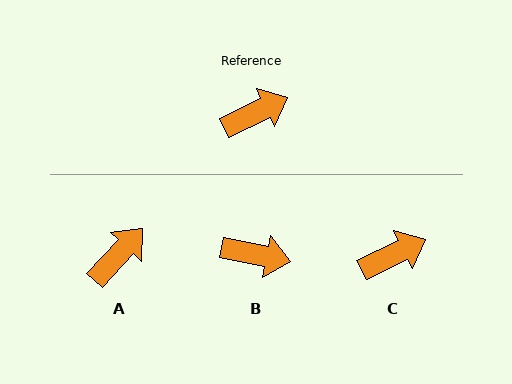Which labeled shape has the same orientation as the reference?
C.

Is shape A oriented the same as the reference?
No, it is off by about 21 degrees.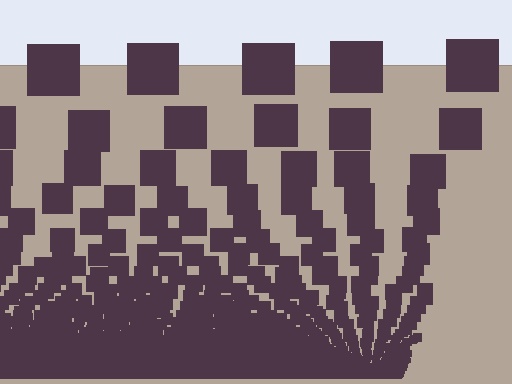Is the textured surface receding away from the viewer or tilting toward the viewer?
The surface appears to tilt toward the viewer. Texture elements get larger and sparser toward the top.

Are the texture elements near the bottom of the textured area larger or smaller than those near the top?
Smaller. The gradient is inverted — elements near the bottom are smaller and denser.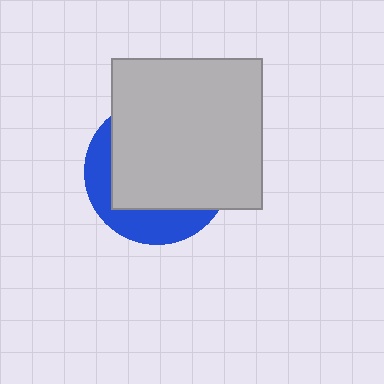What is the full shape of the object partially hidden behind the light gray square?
The partially hidden object is a blue circle.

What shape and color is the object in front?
The object in front is a light gray square.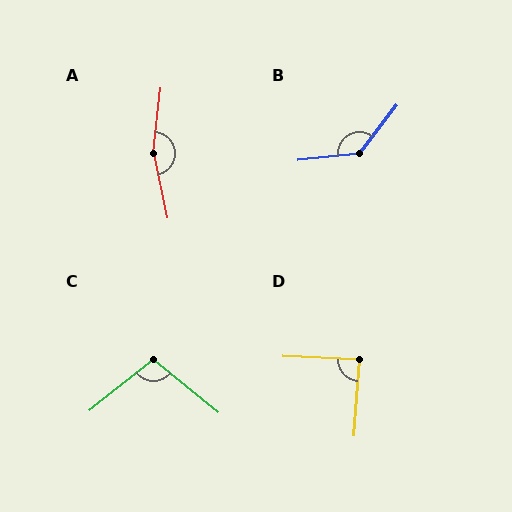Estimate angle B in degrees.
Approximately 134 degrees.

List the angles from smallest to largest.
D (88°), C (102°), B (134°), A (162°).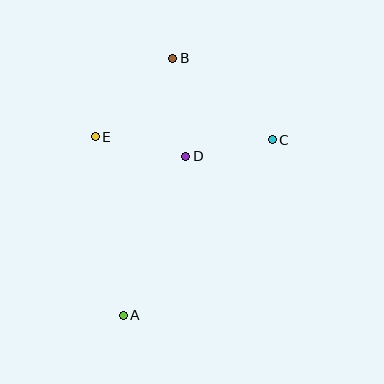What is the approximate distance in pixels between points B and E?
The distance between B and E is approximately 110 pixels.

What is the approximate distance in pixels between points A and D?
The distance between A and D is approximately 171 pixels.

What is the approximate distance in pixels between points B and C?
The distance between B and C is approximately 128 pixels.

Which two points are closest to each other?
Points C and D are closest to each other.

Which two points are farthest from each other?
Points A and B are farthest from each other.